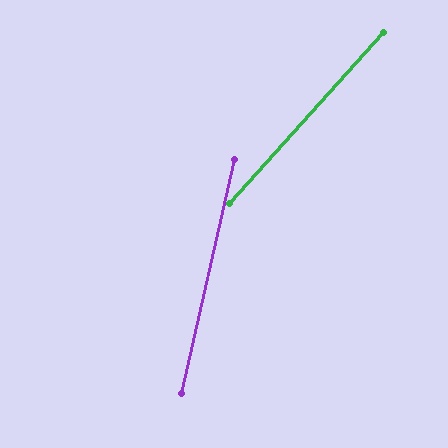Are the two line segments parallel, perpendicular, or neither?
Neither parallel nor perpendicular — they differ by about 29°.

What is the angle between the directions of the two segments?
Approximately 29 degrees.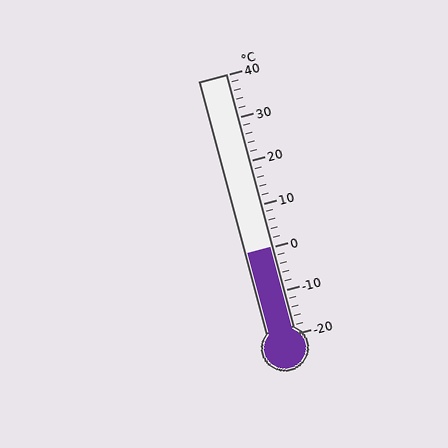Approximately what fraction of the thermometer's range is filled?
The thermometer is filled to approximately 35% of its range.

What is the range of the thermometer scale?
The thermometer scale ranges from -20°C to 40°C.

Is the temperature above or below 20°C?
The temperature is below 20°C.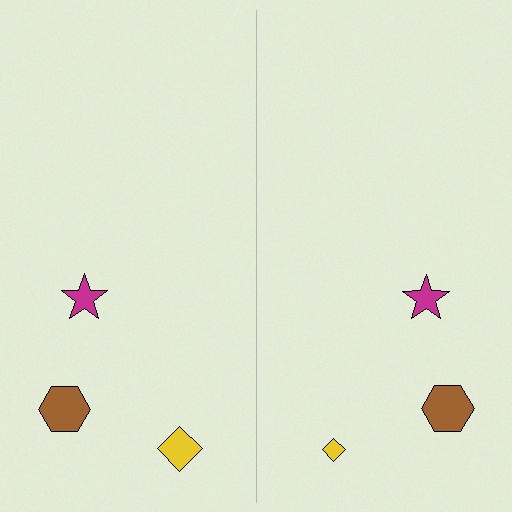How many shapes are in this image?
There are 6 shapes in this image.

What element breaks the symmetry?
The yellow diamond on the right side has a different size than its mirror counterpart.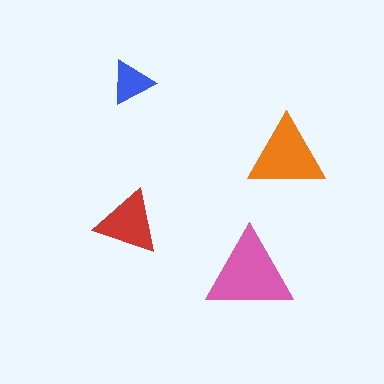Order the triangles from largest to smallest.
the pink one, the orange one, the red one, the blue one.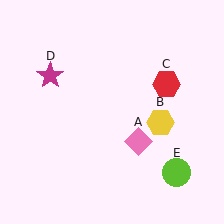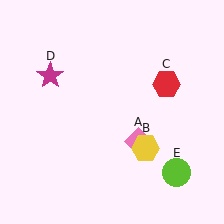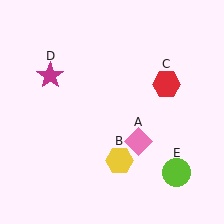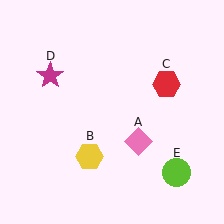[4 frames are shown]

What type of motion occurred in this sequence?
The yellow hexagon (object B) rotated clockwise around the center of the scene.